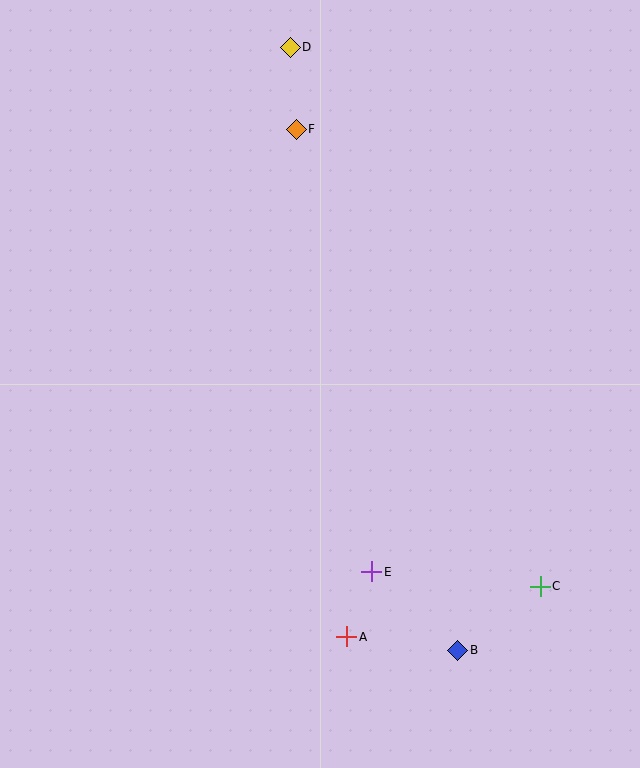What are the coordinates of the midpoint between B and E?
The midpoint between B and E is at (415, 611).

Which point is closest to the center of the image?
Point E at (372, 572) is closest to the center.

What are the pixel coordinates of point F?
Point F is at (296, 129).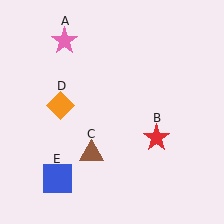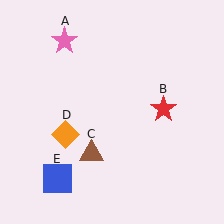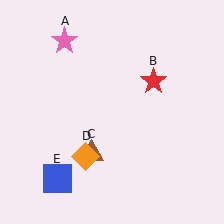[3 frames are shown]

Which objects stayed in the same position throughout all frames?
Pink star (object A) and brown triangle (object C) and blue square (object E) remained stationary.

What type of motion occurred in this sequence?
The red star (object B), orange diamond (object D) rotated counterclockwise around the center of the scene.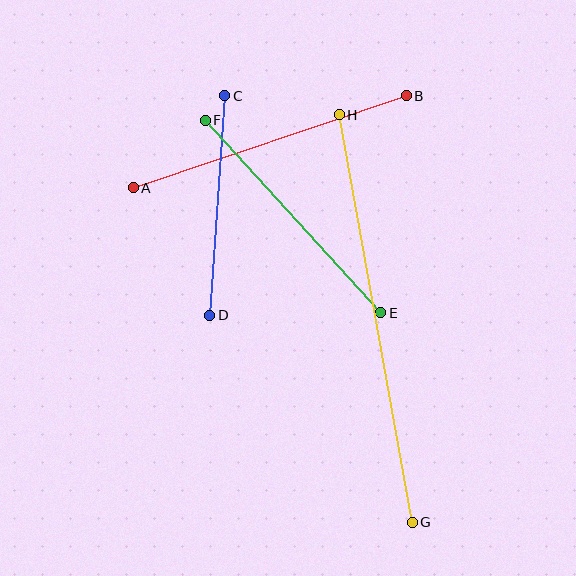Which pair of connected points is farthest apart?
Points G and H are farthest apart.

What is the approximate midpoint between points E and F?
The midpoint is at approximately (293, 216) pixels.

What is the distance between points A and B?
The distance is approximately 288 pixels.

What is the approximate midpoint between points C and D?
The midpoint is at approximately (217, 206) pixels.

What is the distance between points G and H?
The distance is approximately 414 pixels.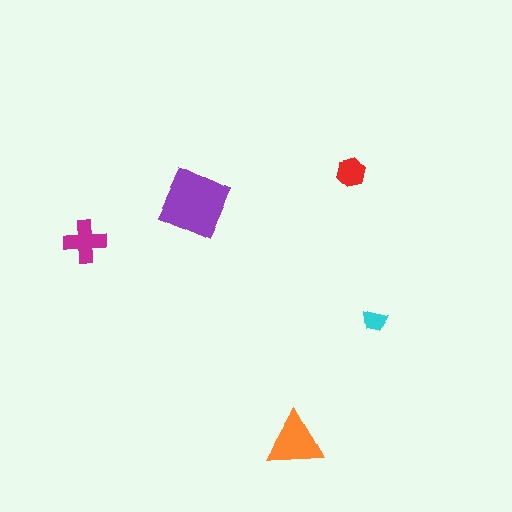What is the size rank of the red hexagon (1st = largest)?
4th.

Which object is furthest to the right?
The cyan trapezoid is rightmost.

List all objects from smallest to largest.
The cyan trapezoid, the red hexagon, the magenta cross, the orange triangle, the purple square.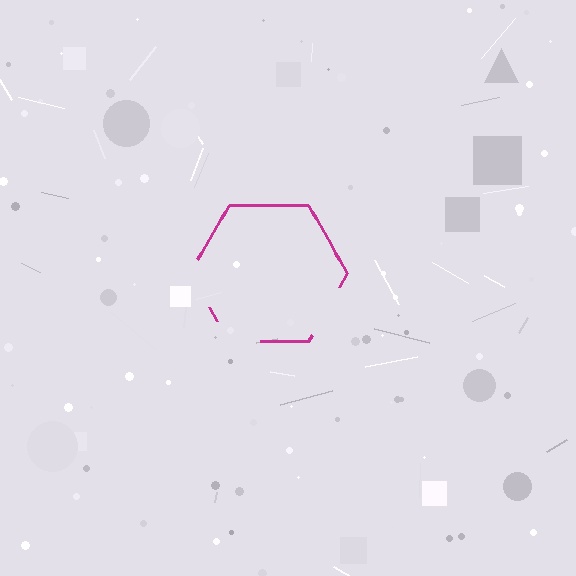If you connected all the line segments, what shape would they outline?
They would outline a hexagon.